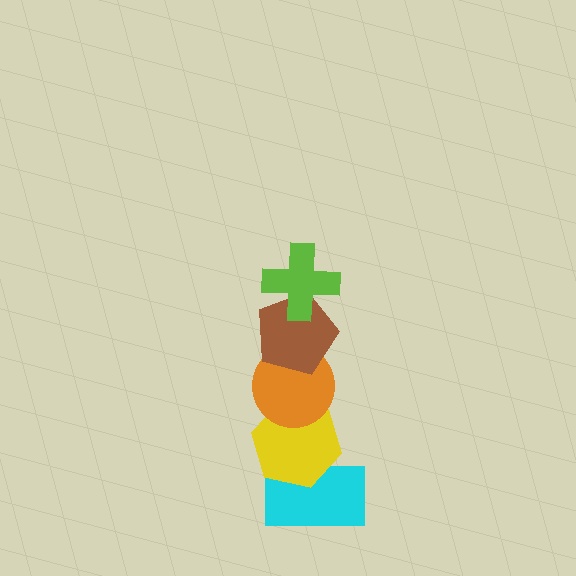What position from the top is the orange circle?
The orange circle is 3rd from the top.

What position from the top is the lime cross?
The lime cross is 1st from the top.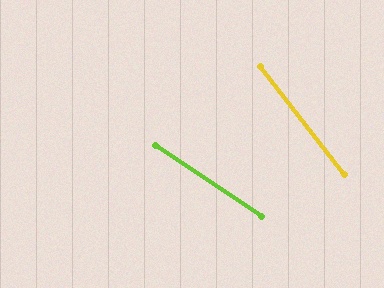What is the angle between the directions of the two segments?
Approximately 19 degrees.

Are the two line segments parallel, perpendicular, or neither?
Neither parallel nor perpendicular — they differ by about 19°.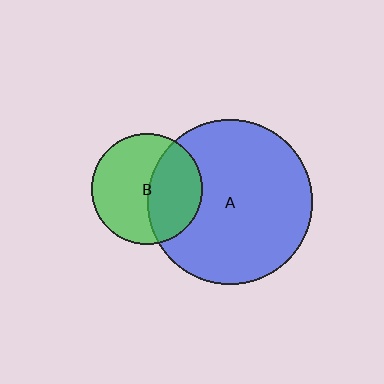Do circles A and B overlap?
Yes.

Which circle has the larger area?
Circle A (blue).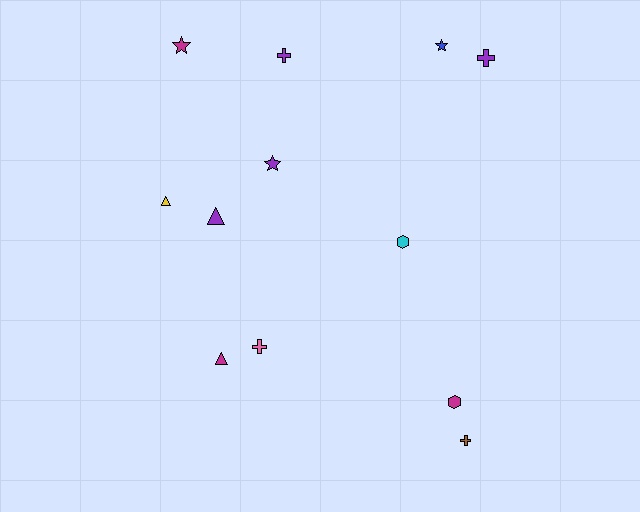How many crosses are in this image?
There are 4 crosses.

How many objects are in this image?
There are 12 objects.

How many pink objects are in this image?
There is 1 pink object.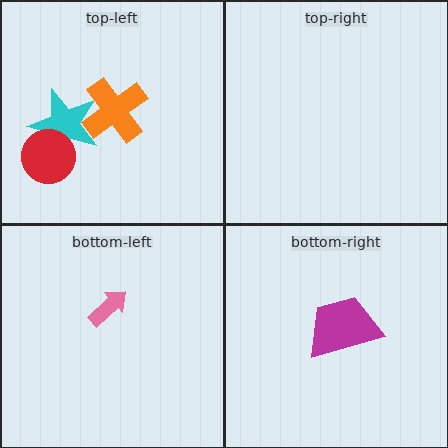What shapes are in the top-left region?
The cyan star, the red circle, the orange cross.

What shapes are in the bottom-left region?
The pink arrow.